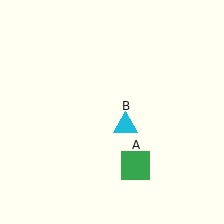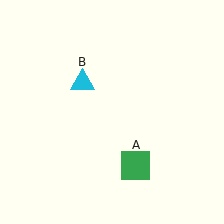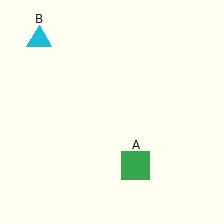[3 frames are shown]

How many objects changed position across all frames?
1 object changed position: cyan triangle (object B).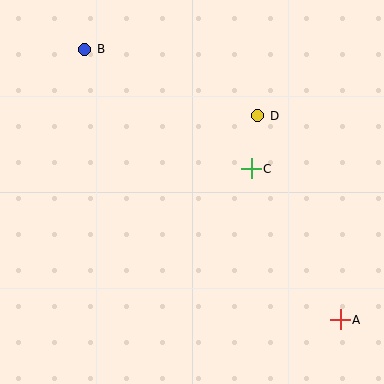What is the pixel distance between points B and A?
The distance between B and A is 372 pixels.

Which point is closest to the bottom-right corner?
Point A is closest to the bottom-right corner.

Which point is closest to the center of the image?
Point C at (251, 169) is closest to the center.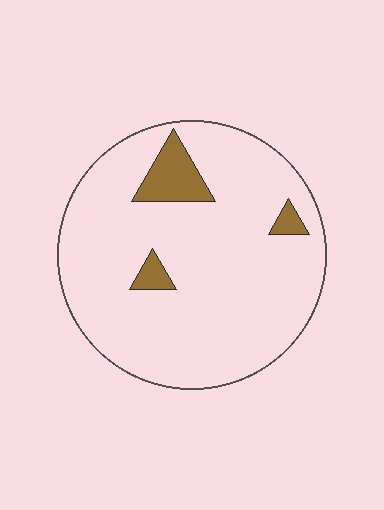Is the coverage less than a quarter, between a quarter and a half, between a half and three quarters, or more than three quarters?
Less than a quarter.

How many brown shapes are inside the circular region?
3.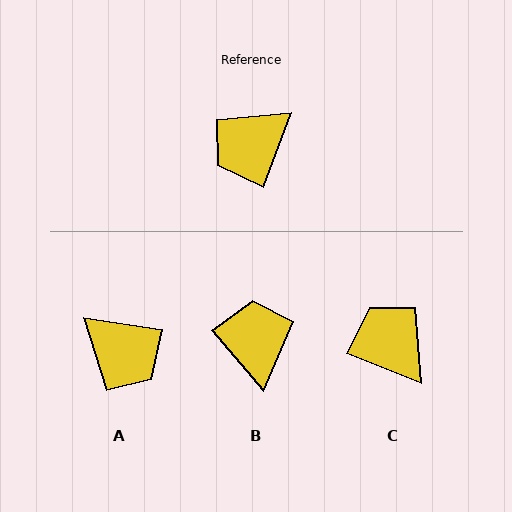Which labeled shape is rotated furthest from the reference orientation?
B, about 119 degrees away.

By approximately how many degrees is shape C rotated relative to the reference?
Approximately 91 degrees clockwise.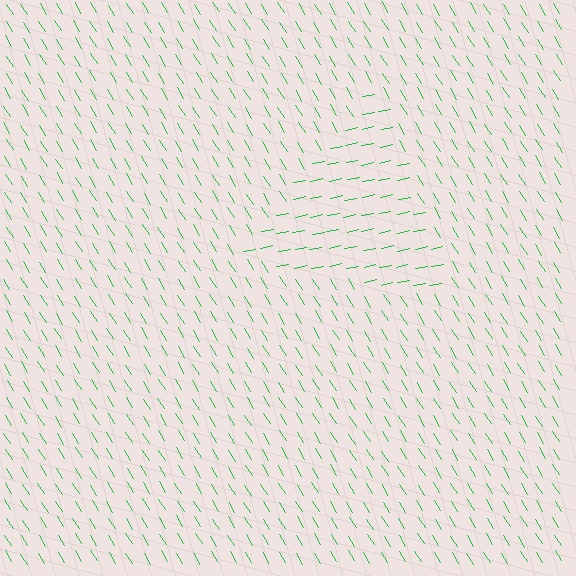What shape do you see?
I see a triangle.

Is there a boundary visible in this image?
Yes, there is a texture boundary formed by a change in line orientation.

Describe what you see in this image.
The image is filled with small green line segments. A triangle region in the image has lines oriented differently from the surrounding lines, creating a visible texture boundary.